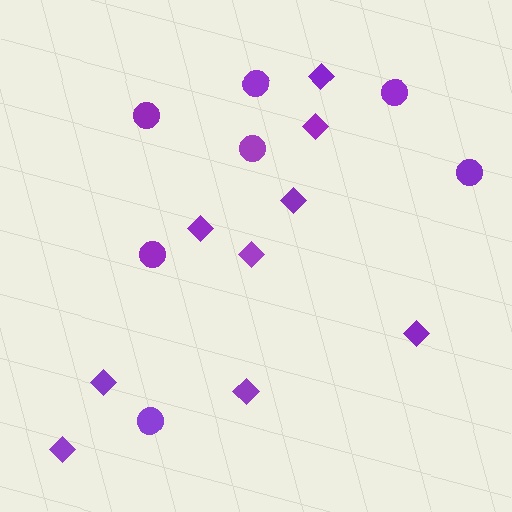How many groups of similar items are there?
There are 2 groups: one group of diamonds (9) and one group of circles (7).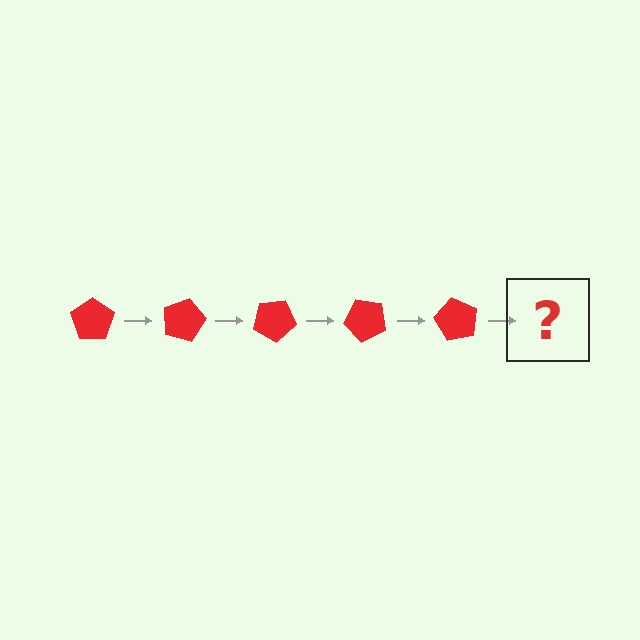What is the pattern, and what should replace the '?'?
The pattern is that the pentagon rotates 15 degrees each step. The '?' should be a red pentagon rotated 75 degrees.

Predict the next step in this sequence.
The next step is a red pentagon rotated 75 degrees.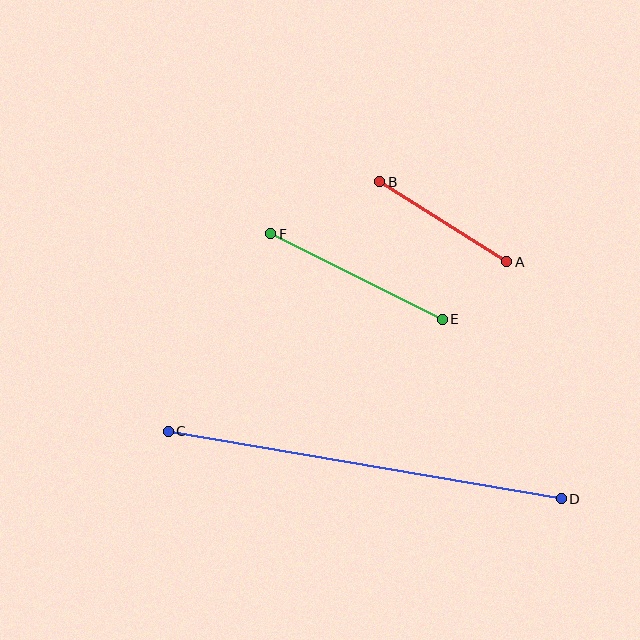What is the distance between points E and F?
The distance is approximately 192 pixels.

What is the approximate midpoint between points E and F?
The midpoint is at approximately (357, 276) pixels.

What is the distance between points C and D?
The distance is approximately 399 pixels.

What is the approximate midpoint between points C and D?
The midpoint is at approximately (365, 465) pixels.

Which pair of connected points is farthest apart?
Points C and D are farthest apart.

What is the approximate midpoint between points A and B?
The midpoint is at approximately (443, 222) pixels.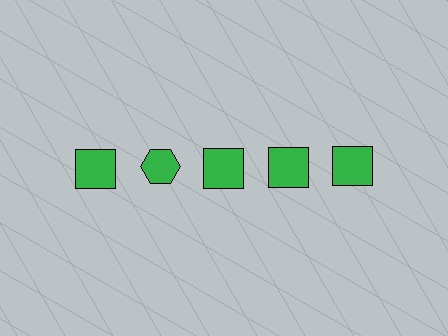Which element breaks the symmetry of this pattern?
The green hexagon in the top row, second from left column breaks the symmetry. All other shapes are green squares.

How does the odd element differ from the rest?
It has a different shape: hexagon instead of square.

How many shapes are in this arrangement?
There are 5 shapes arranged in a grid pattern.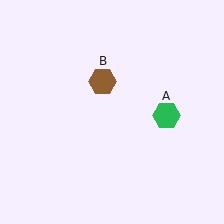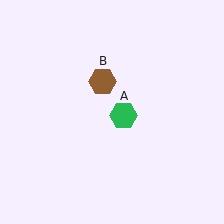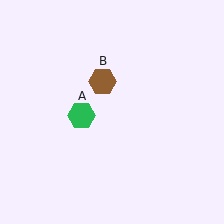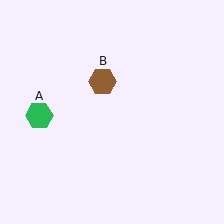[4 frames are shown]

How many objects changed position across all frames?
1 object changed position: green hexagon (object A).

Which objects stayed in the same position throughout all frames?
Brown hexagon (object B) remained stationary.